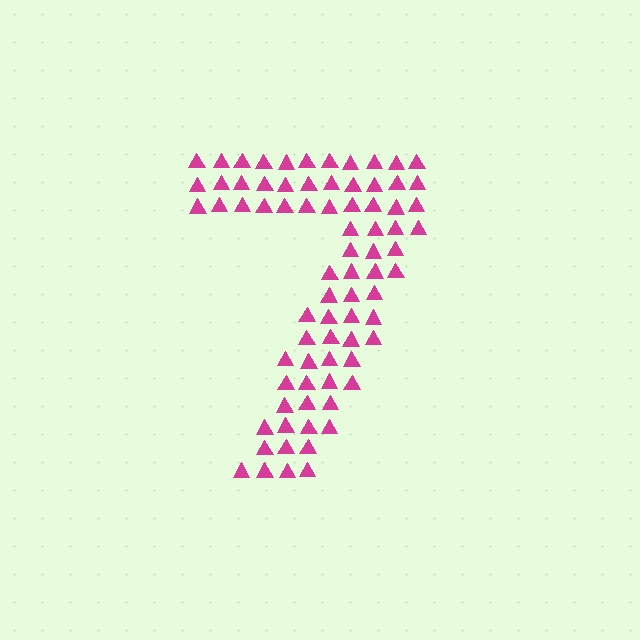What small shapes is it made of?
It is made of small triangles.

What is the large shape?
The large shape is the digit 7.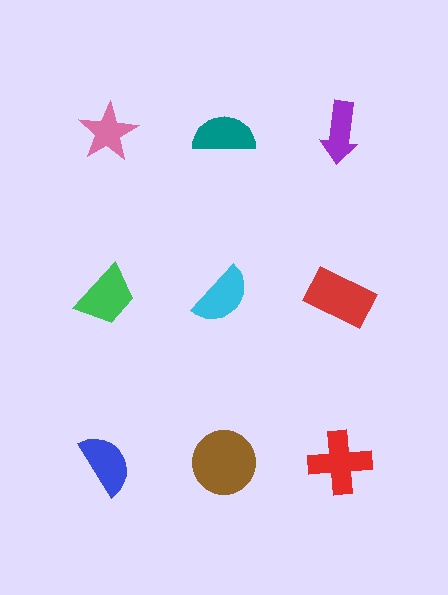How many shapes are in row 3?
3 shapes.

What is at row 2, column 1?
A green trapezoid.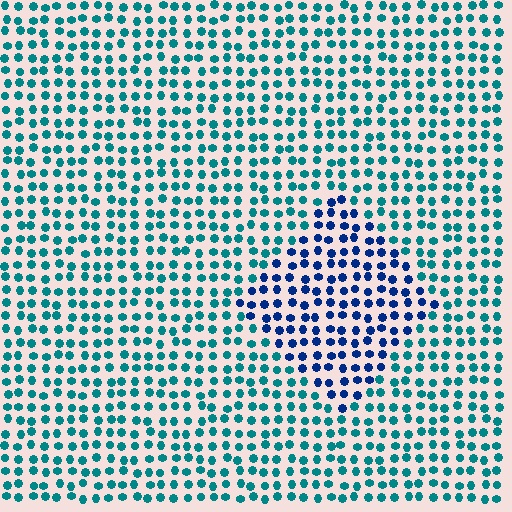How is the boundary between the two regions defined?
The boundary is defined purely by a slight shift in hue (about 41 degrees). Spacing, size, and orientation are identical on both sides.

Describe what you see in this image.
The image is filled with small teal elements in a uniform arrangement. A diamond-shaped region is visible where the elements are tinted to a slightly different hue, forming a subtle color boundary.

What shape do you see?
I see a diamond.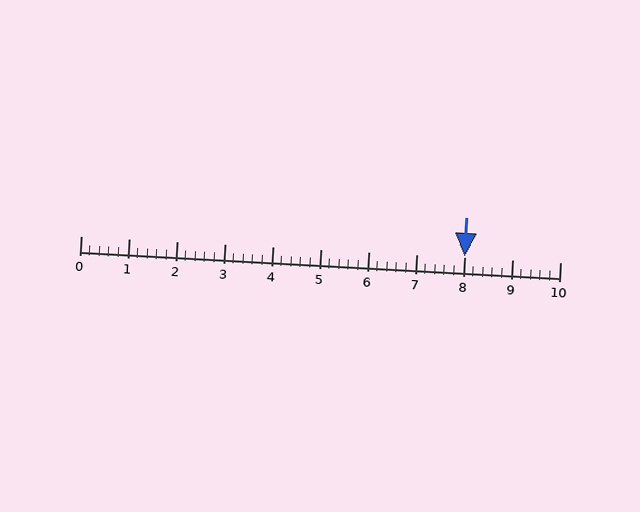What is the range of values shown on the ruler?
The ruler shows values from 0 to 10.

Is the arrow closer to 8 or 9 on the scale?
The arrow is closer to 8.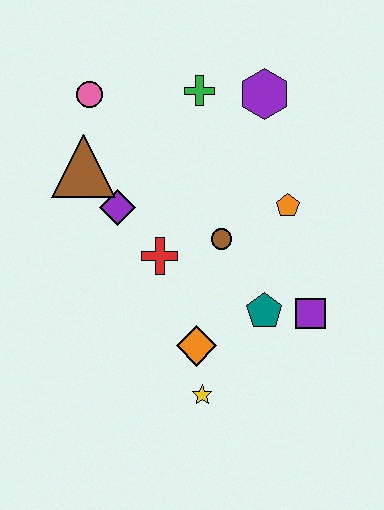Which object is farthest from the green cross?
The yellow star is farthest from the green cross.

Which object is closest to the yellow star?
The orange diamond is closest to the yellow star.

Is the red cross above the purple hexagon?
No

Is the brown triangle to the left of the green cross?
Yes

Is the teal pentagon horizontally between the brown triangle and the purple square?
Yes